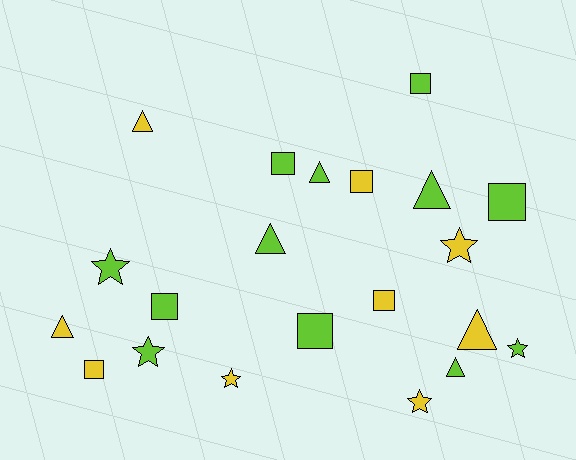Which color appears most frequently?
Lime, with 12 objects.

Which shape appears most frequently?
Square, with 8 objects.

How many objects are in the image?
There are 21 objects.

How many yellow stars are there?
There are 3 yellow stars.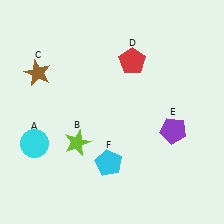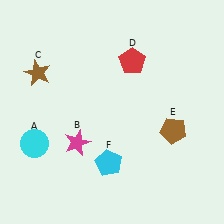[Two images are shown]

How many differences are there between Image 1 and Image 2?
There are 2 differences between the two images.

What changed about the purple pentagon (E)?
In Image 1, E is purple. In Image 2, it changed to brown.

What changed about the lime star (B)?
In Image 1, B is lime. In Image 2, it changed to magenta.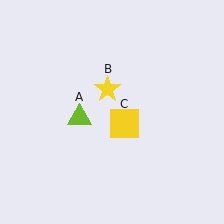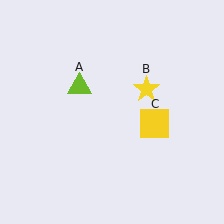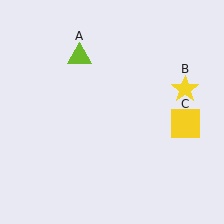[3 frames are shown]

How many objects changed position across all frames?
3 objects changed position: lime triangle (object A), yellow star (object B), yellow square (object C).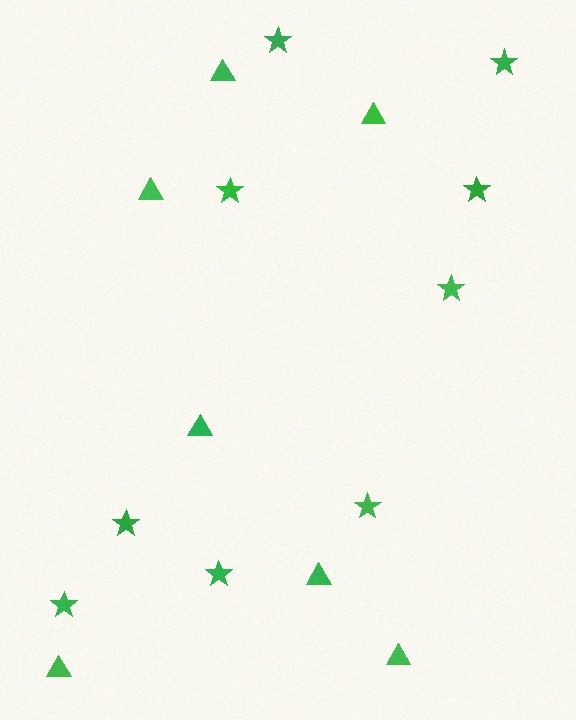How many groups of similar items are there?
There are 2 groups: one group of stars (9) and one group of triangles (7).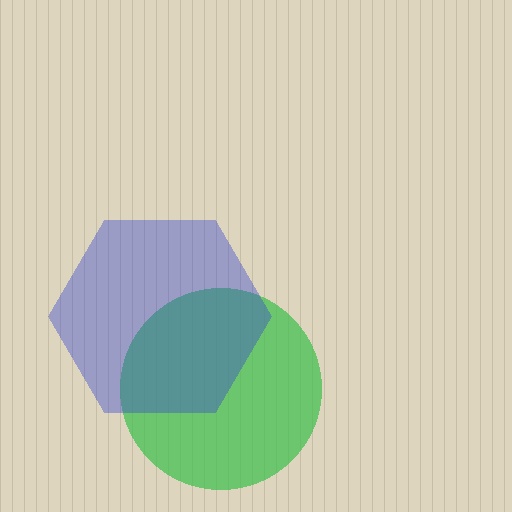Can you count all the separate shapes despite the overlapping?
Yes, there are 2 separate shapes.